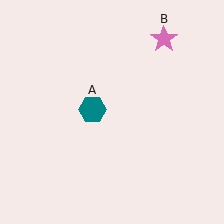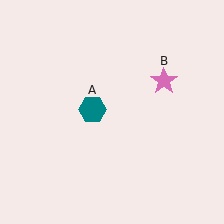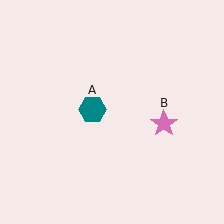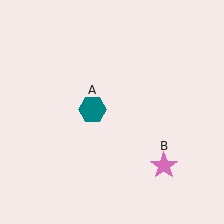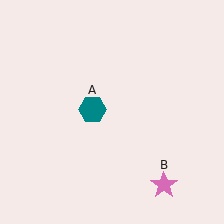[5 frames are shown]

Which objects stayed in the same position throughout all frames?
Teal hexagon (object A) remained stationary.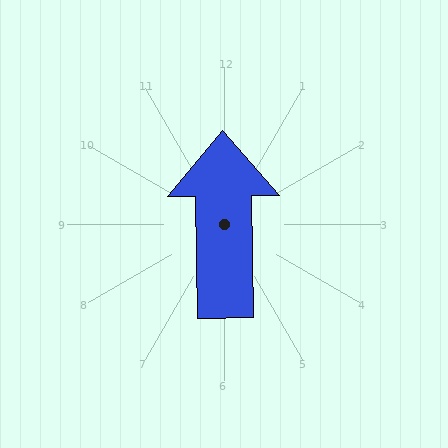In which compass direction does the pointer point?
North.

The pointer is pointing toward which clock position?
Roughly 12 o'clock.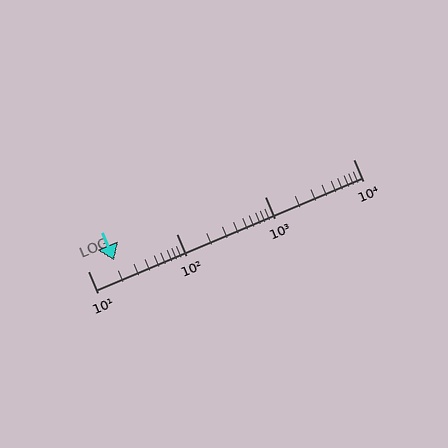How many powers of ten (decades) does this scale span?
The scale spans 3 decades, from 10 to 10000.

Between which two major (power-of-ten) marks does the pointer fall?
The pointer is between 10 and 100.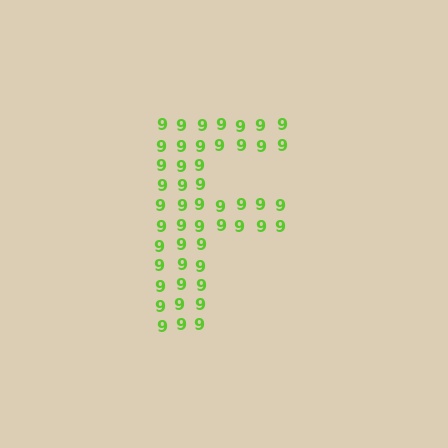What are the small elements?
The small elements are digit 9's.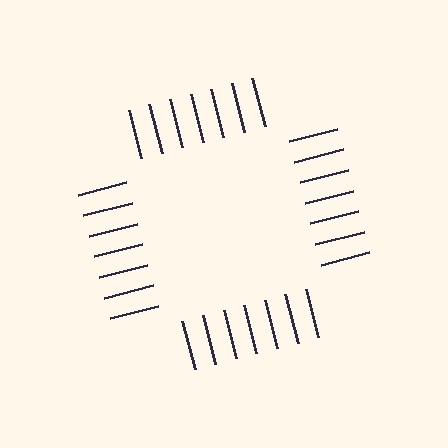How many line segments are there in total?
28 — 7 along each of the 4 edges.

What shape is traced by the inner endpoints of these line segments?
An illusory square — the line segments terminate on its edges but no continuous stroke is drawn.